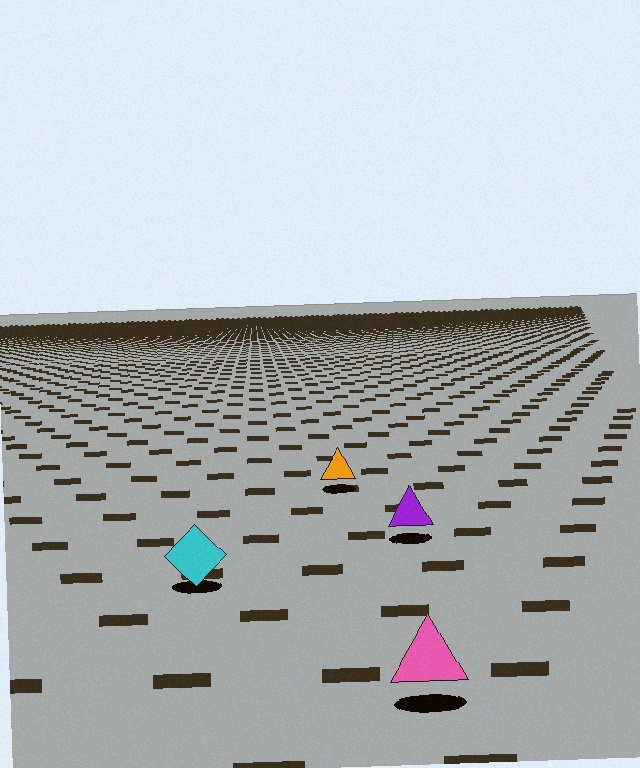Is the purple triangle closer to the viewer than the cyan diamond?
No. The cyan diamond is closer — you can tell from the texture gradient: the ground texture is coarser near it.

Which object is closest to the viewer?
The pink triangle is closest. The texture marks near it are larger and more spread out.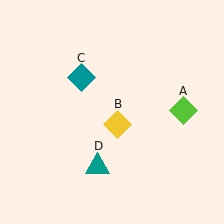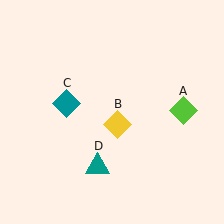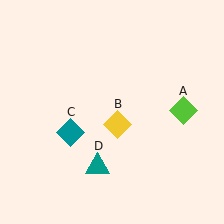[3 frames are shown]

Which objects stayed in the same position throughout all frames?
Lime diamond (object A) and yellow diamond (object B) and teal triangle (object D) remained stationary.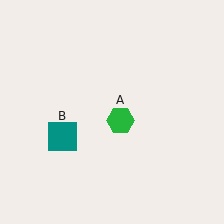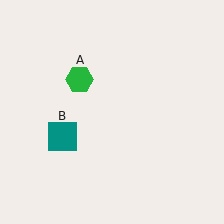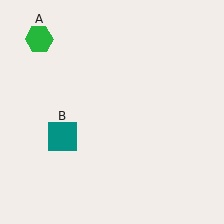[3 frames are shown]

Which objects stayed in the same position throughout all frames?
Teal square (object B) remained stationary.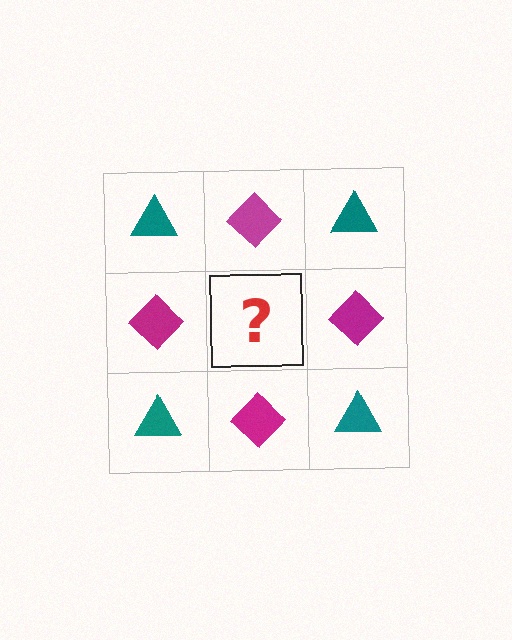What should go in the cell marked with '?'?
The missing cell should contain a teal triangle.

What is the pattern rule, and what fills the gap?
The rule is that it alternates teal triangle and magenta diamond in a checkerboard pattern. The gap should be filled with a teal triangle.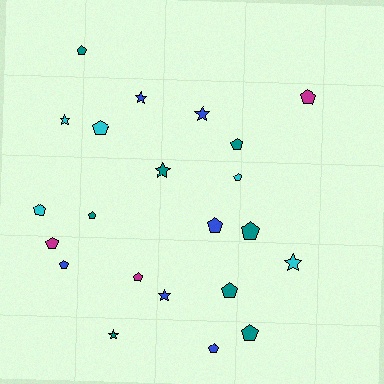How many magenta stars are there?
There are no magenta stars.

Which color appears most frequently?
Teal, with 8 objects.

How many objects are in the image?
There are 22 objects.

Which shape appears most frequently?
Pentagon, with 15 objects.